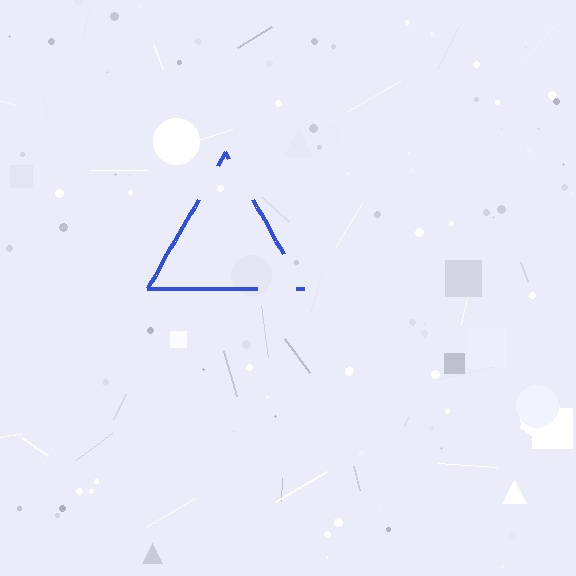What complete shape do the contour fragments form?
The contour fragments form a triangle.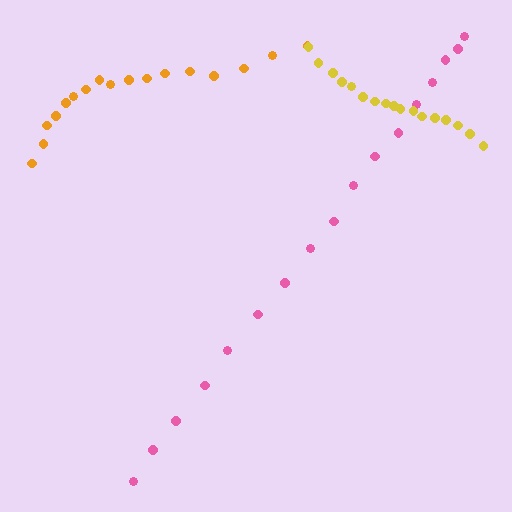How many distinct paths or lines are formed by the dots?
There are 3 distinct paths.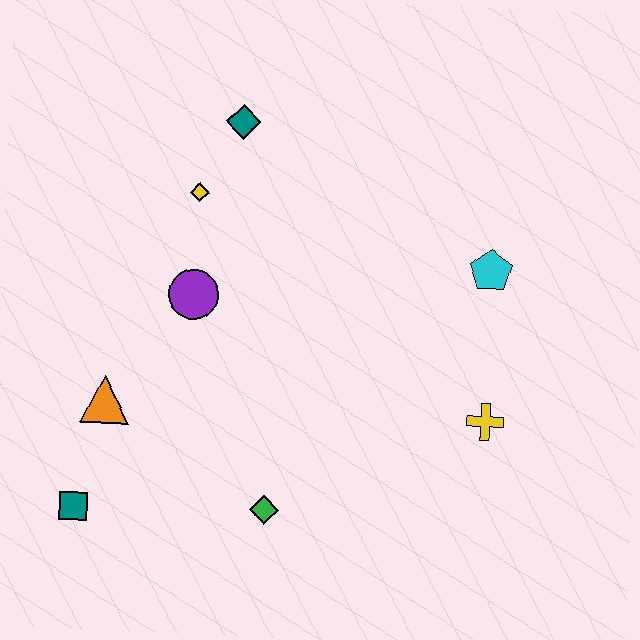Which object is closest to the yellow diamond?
The teal diamond is closest to the yellow diamond.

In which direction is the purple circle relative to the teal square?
The purple circle is above the teal square.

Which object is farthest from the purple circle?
The yellow cross is farthest from the purple circle.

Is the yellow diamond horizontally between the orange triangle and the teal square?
No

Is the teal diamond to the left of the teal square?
No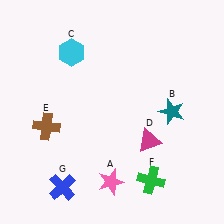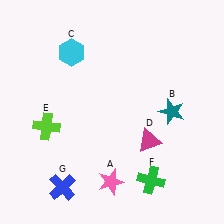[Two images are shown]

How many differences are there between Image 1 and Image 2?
There is 1 difference between the two images.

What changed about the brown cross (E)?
In Image 1, E is brown. In Image 2, it changed to lime.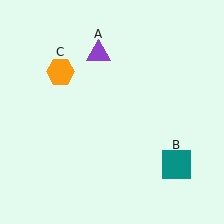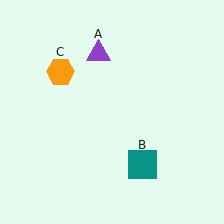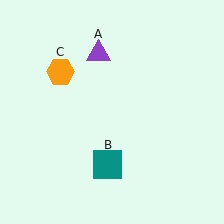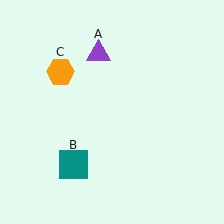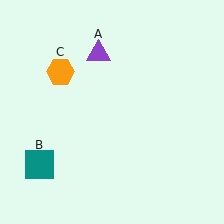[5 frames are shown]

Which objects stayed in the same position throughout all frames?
Purple triangle (object A) and orange hexagon (object C) remained stationary.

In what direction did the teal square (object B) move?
The teal square (object B) moved left.